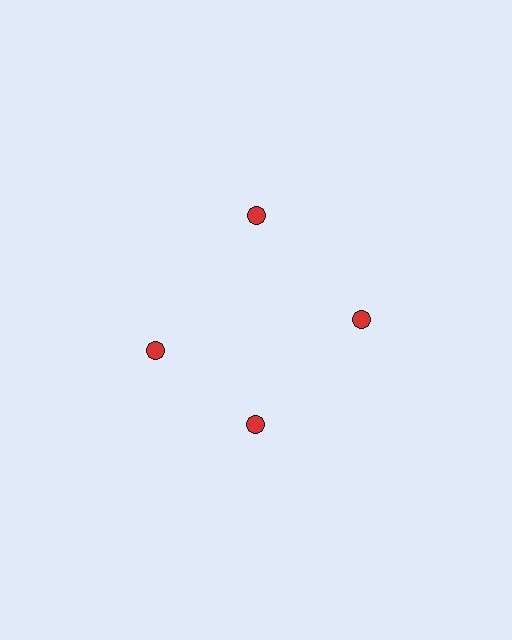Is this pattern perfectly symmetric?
No. The 4 red circles are arranged in a ring, but one element near the 9 o'clock position is rotated out of alignment along the ring, breaking the 4-fold rotational symmetry.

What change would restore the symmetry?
The symmetry would be restored by rotating it back into even spacing with its neighbors so that all 4 circles sit at equal angles and equal distance from the center.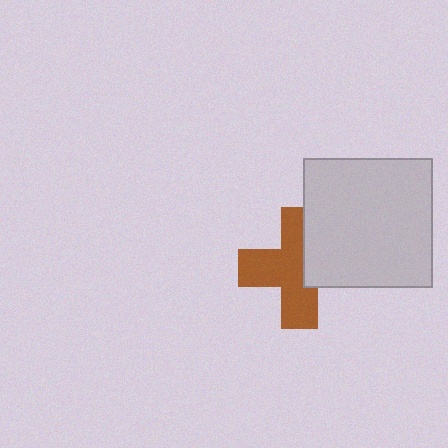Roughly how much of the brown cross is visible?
About half of it is visible (roughly 64%).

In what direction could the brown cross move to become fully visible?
The brown cross could move left. That would shift it out from behind the light gray square entirely.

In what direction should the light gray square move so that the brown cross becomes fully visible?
The light gray square should move right. That is the shortest direction to clear the overlap and leave the brown cross fully visible.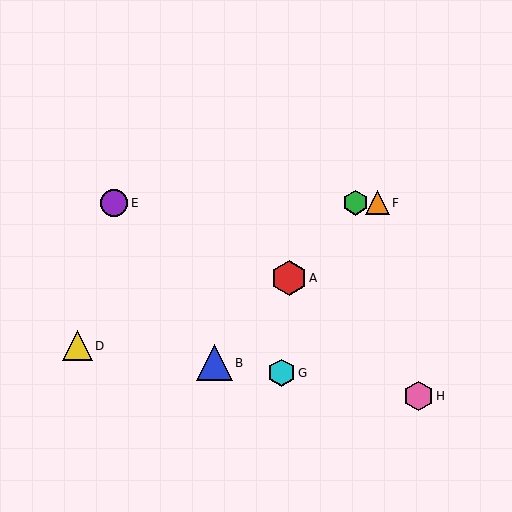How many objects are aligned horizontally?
3 objects (C, E, F) are aligned horizontally.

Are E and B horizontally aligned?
No, E is at y≈203 and B is at y≈363.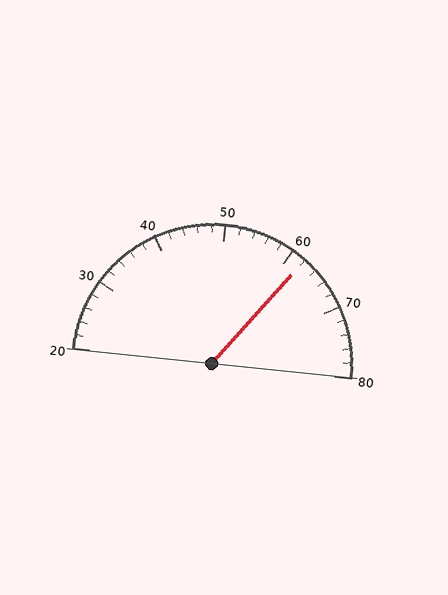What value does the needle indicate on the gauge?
The needle indicates approximately 62.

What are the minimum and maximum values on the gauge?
The gauge ranges from 20 to 80.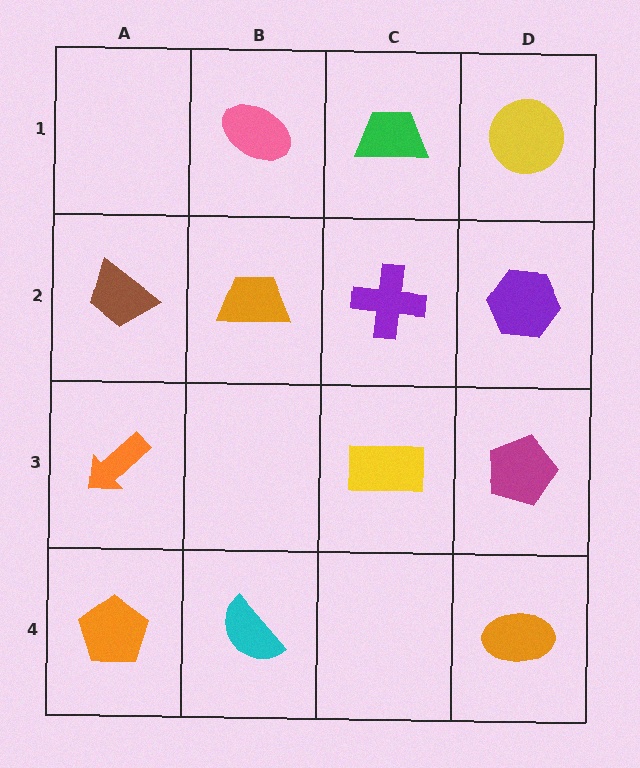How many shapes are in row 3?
3 shapes.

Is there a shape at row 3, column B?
No, that cell is empty.